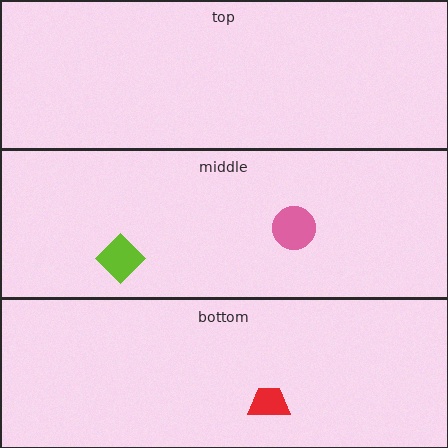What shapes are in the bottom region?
The red trapezoid.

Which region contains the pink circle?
The middle region.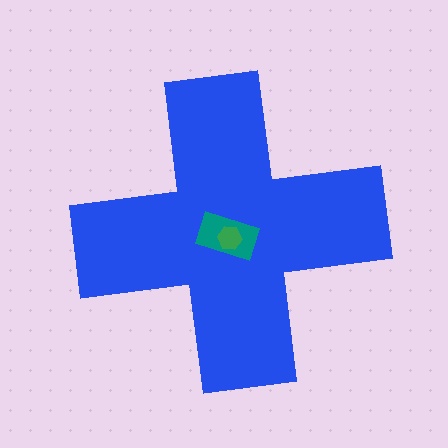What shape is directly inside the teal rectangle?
The green hexagon.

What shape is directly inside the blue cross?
The teal rectangle.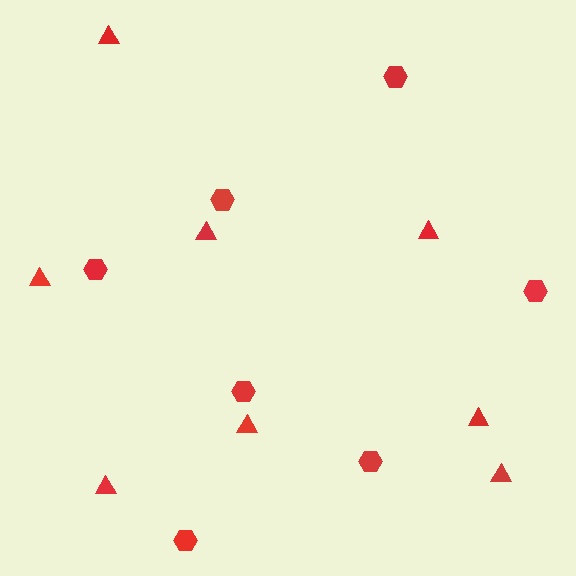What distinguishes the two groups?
There are 2 groups: one group of triangles (8) and one group of hexagons (7).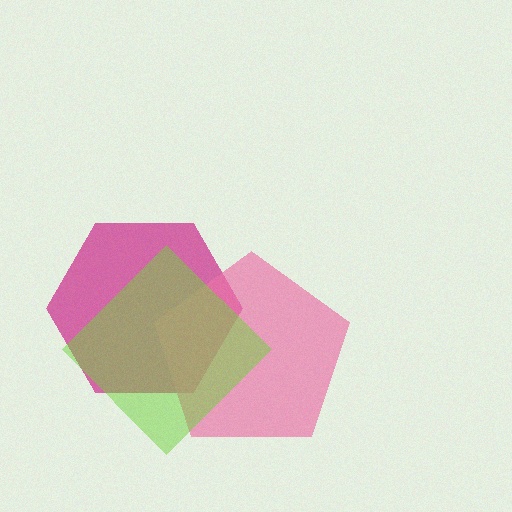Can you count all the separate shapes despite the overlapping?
Yes, there are 3 separate shapes.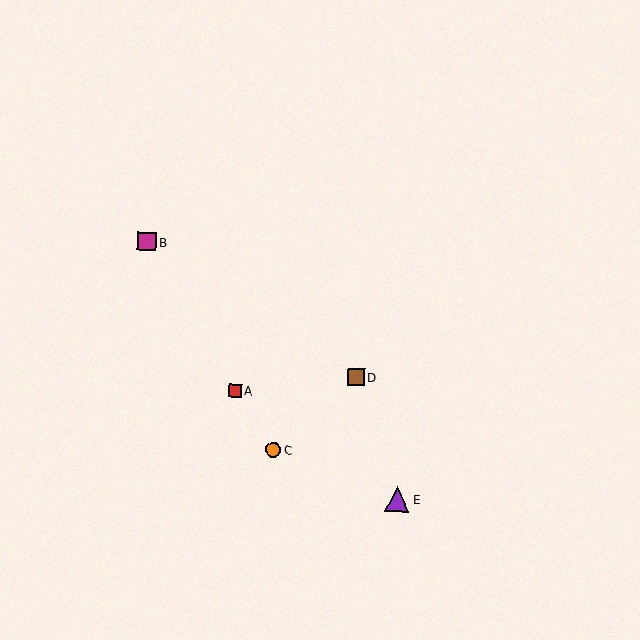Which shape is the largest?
The purple triangle (labeled E) is the largest.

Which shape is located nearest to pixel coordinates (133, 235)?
The magenta square (labeled B) at (147, 242) is nearest to that location.